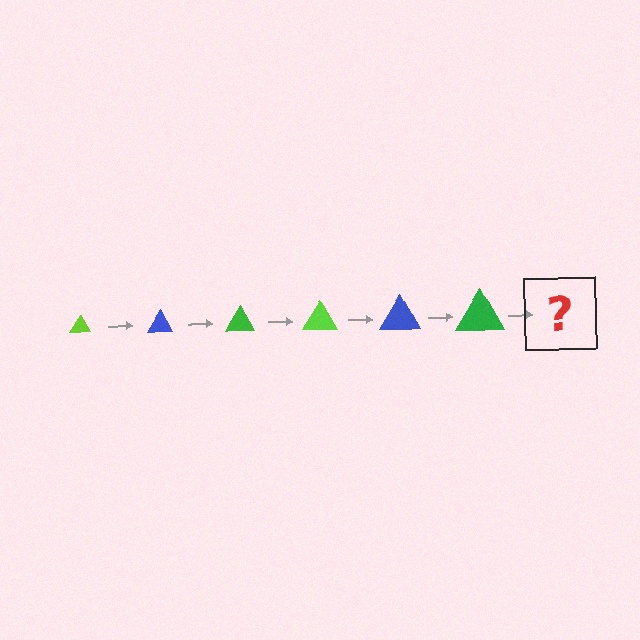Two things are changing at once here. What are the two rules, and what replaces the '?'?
The two rules are that the triangle grows larger each step and the color cycles through lime, blue, and green. The '?' should be a lime triangle, larger than the previous one.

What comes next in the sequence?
The next element should be a lime triangle, larger than the previous one.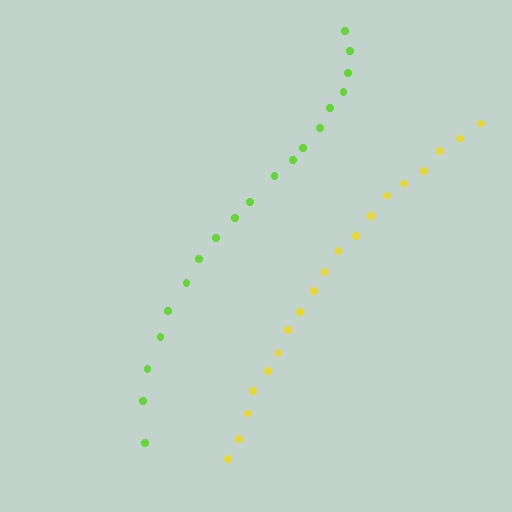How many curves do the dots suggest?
There are 2 distinct paths.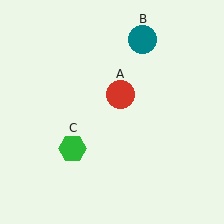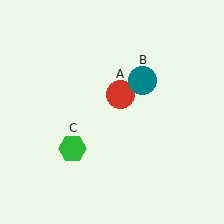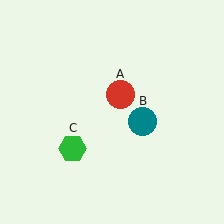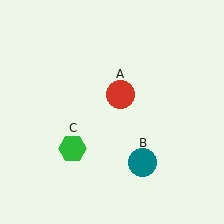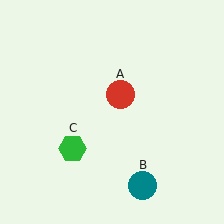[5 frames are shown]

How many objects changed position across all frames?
1 object changed position: teal circle (object B).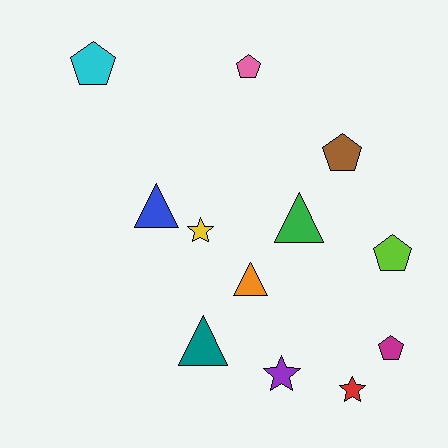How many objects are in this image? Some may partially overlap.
There are 12 objects.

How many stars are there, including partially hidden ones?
There are 3 stars.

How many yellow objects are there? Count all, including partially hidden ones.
There is 1 yellow object.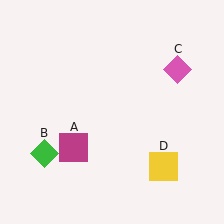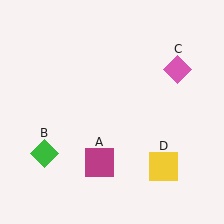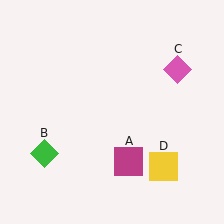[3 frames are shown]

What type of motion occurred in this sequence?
The magenta square (object A) rotated counterclockwise around the center of the scene.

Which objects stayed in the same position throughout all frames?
Green diamond (object B) and pink diamond (object C) and yellow square (object D) remained stationary.